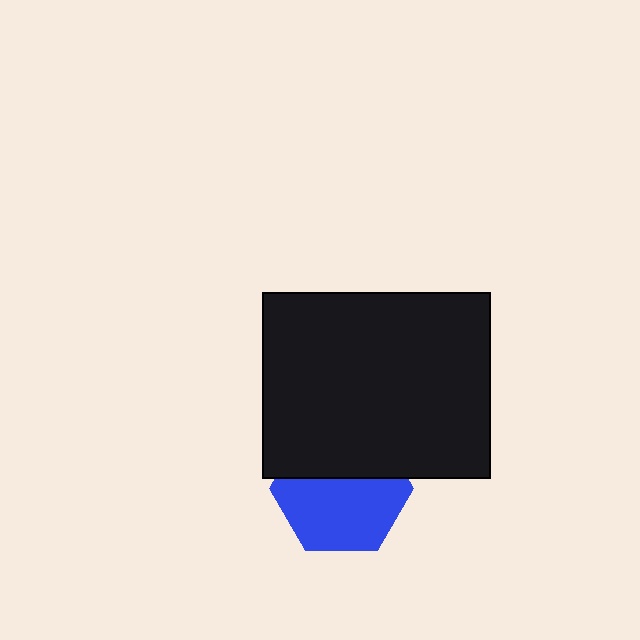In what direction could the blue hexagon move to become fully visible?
The blue hexagon could move down. That would shift it out from behind the black rectangle entirely.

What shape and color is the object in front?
The object in front is a black rectangle.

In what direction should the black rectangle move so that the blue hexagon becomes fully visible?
The black rectangle should move up. That is the shortest direction to clear the overlap and leave the blue hexagon fully visible.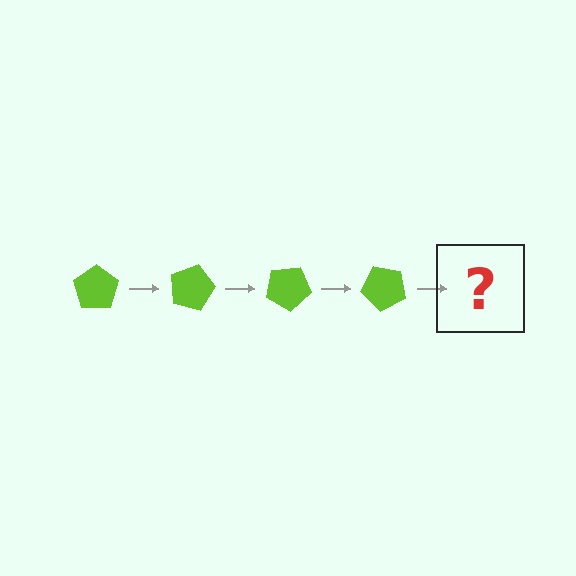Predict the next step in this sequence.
The next step is a lime pentagon rotated 60 degrees.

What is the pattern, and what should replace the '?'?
The pattern is that the pentagon rotates 15 degrees each step. The '?' should be a lime pentagon rotated 60 degrees.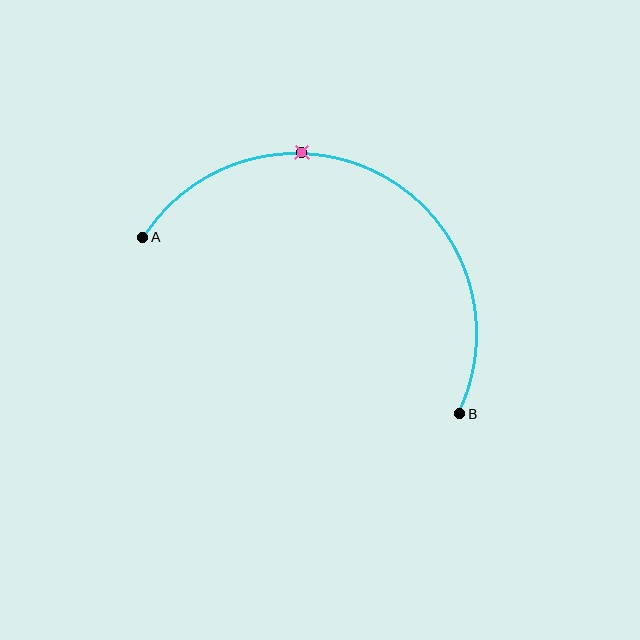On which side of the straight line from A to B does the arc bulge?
The arc bulges above the straight line connecting A and B.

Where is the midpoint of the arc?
The arc midpoint is the point on the curve farthest from the straight line joining A and B. It sits above that line.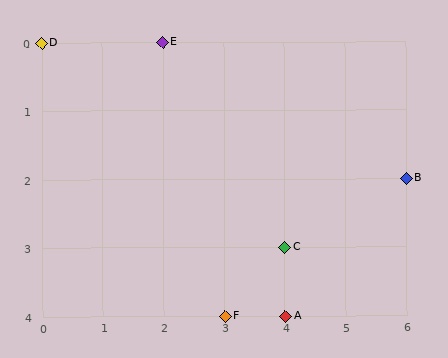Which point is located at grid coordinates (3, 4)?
Point F is at (3, 4).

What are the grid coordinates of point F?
Point F is at grid coordinates (3, 4).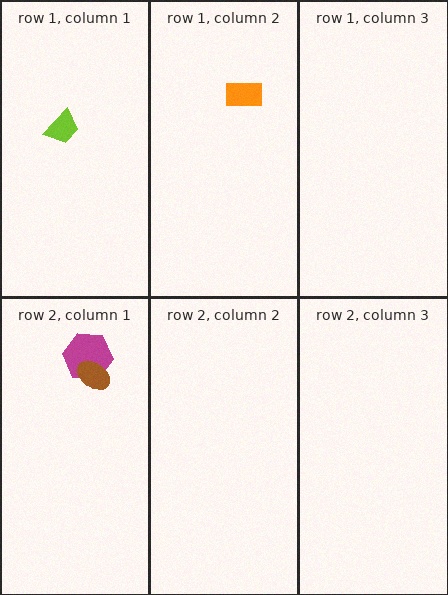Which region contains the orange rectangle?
The row 1, column 2 region.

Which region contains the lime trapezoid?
The row 1, column 1 region.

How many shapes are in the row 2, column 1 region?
2.